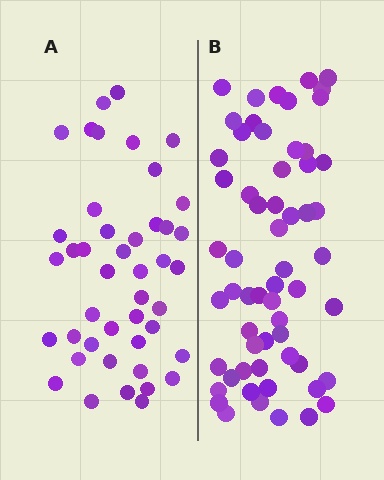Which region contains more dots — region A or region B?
Region B (the right region) has more dots.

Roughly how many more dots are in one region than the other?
Region B has approximately 15 more dots than region A.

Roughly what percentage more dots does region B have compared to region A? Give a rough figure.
About 35% more.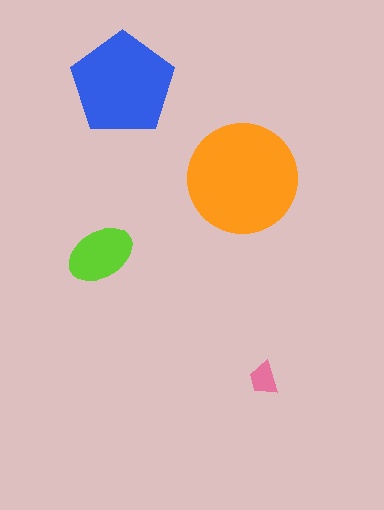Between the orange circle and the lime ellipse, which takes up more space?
The orange circle.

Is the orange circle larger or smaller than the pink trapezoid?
Larger.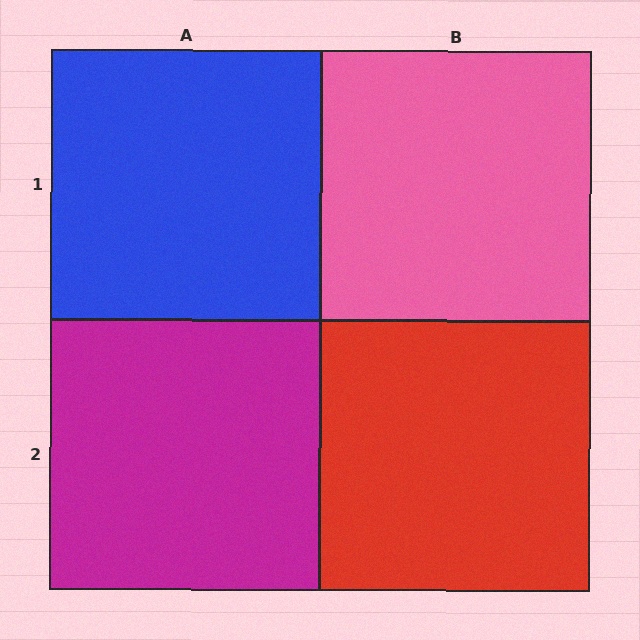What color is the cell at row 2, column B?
Red.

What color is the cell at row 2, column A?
Magenta.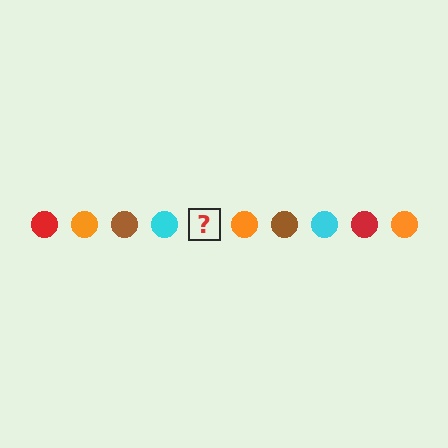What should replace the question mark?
The question mark should be replaced with a red circle.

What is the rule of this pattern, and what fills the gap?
The rule is that the pattern cycles through red, orange, brown, cyan circles. The gap should be filled with a red circle.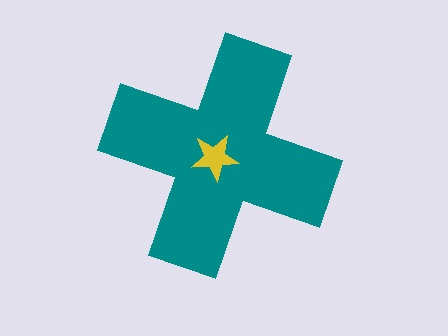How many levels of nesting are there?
2.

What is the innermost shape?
The yellow star.